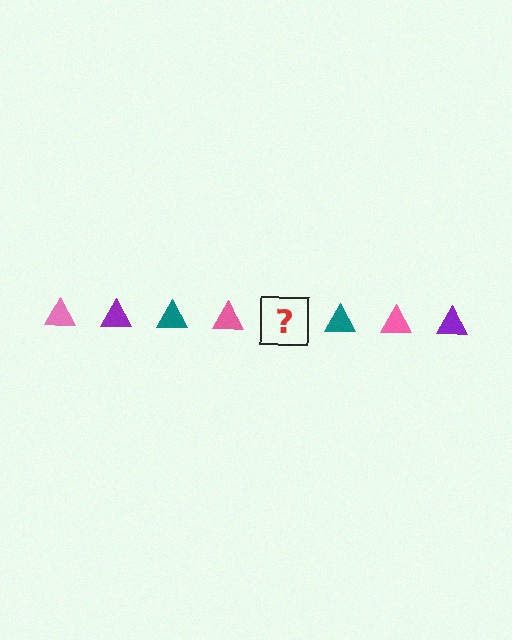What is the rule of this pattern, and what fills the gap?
The rule is that the pattern cycles through pink, purple, teal triangles. The gap should be filled with a purple triangle.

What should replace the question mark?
The question mark should be replaced with a purple triangle.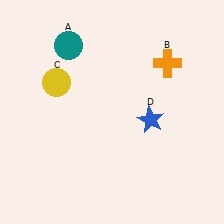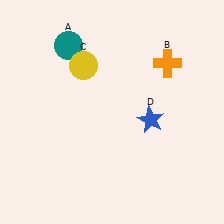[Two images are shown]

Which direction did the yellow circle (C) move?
The yellow circle (C) moved right.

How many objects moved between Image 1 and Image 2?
1 object moved between the two images.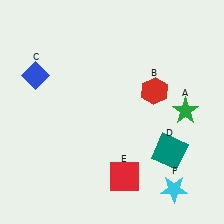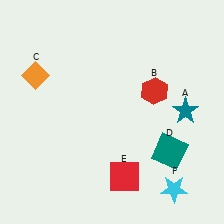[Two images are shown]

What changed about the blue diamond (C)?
In Image 1, C is blue. In Image 2, it changed to orange.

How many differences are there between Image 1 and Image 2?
There are 2 differences between the two images.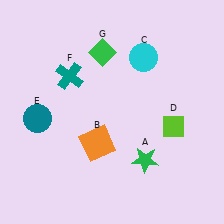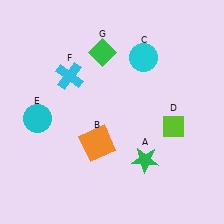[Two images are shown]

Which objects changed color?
E changed from teal to cyan. F changed from teal to cyan.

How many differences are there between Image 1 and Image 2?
There are 2 differences between the two images.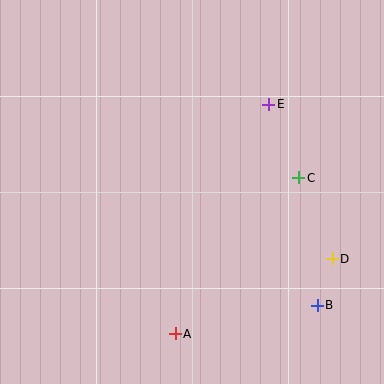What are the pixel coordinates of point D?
Point D is at (332, 259).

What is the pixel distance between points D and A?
The distance between D and A is 174 pixels.